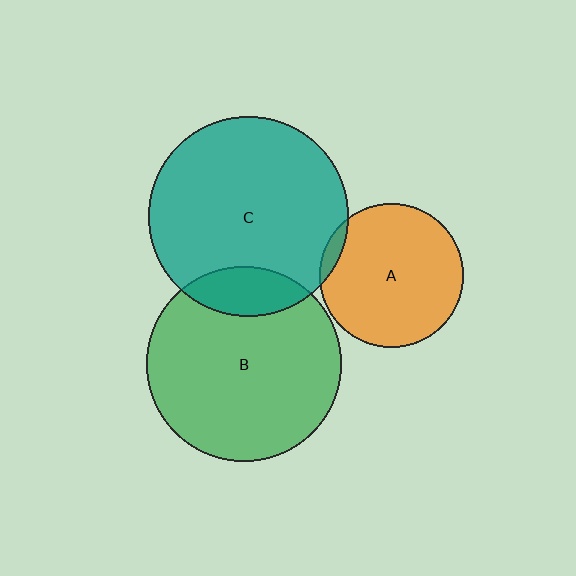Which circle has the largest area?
Circle C (teal).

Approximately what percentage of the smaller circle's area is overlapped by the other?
Approximately 5%.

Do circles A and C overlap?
Yes.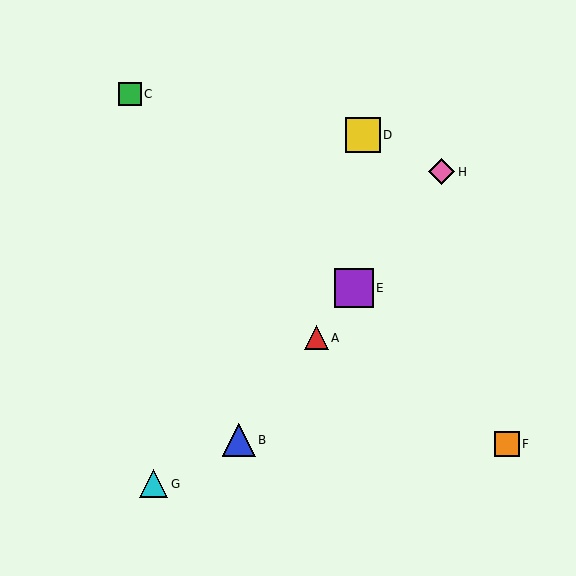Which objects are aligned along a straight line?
Objects A, B, E, H are aligned along a straight line.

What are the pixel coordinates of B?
Object B is at (239, 440).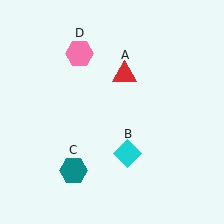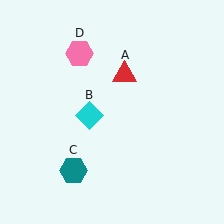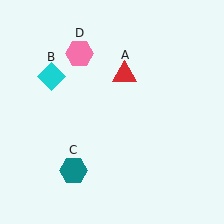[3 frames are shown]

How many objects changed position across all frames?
1 object changed position: cyan diamond (object B).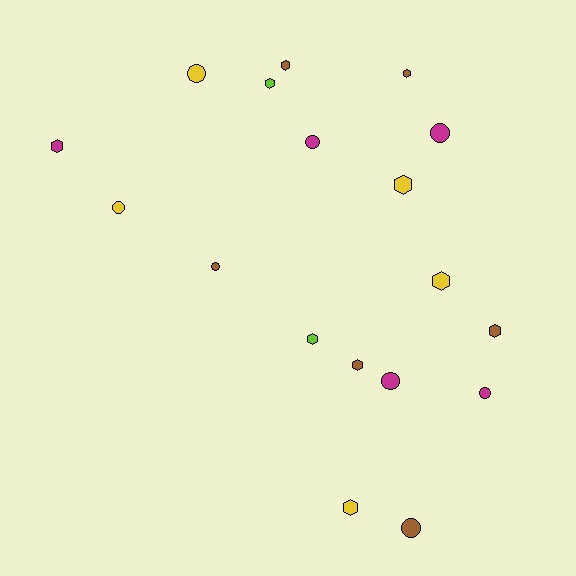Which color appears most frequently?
Brown, with 6 objects.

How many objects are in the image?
There are 18 objects.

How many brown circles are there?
There are 2 brown circles.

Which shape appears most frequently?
Hexagon, with 10 objects.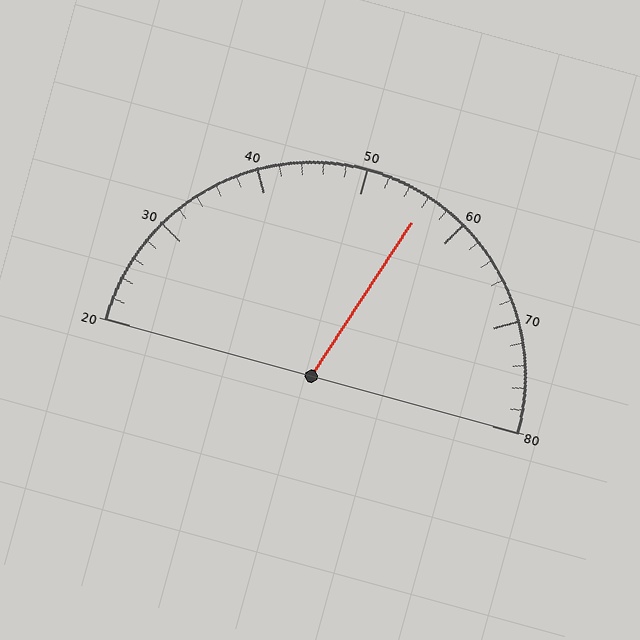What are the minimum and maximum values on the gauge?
The gauge ranges from 20 to 80.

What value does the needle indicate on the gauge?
The needle indicates approximately 56.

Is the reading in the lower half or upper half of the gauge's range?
The reading is in the upper half of the range (20 to 80).